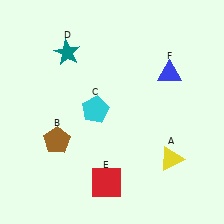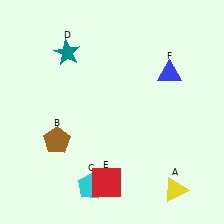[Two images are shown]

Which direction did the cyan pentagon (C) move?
The cyan pentagon (C) moved down.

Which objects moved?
The objects that moved are: the yellow triangle (A), the cyan pentagon (C).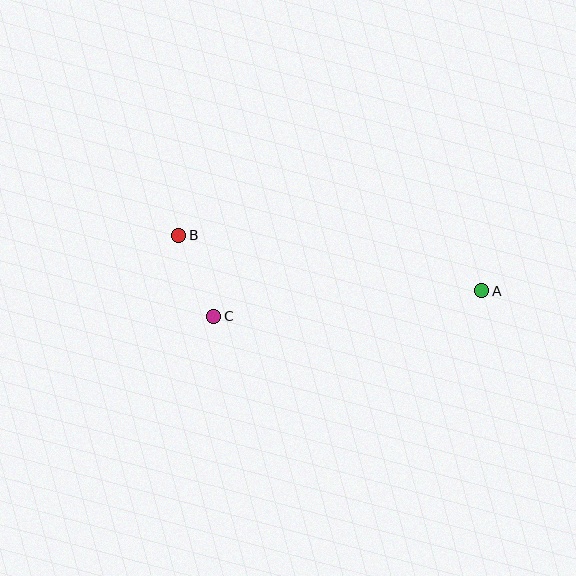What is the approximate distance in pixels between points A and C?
The distance between A and C is approximately 269 pixels.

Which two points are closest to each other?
Points B and C are closest to each other.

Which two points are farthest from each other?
Points A and B are farthest from each other.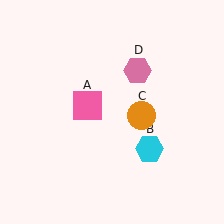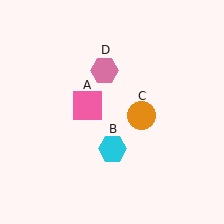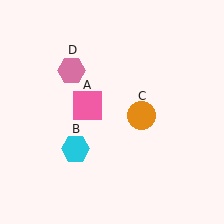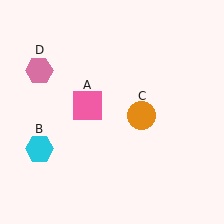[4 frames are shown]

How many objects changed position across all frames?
2 objects changed position: cyan hexagon (object B), pink hexagon (object D).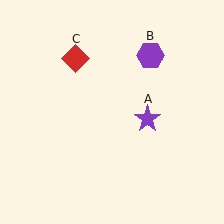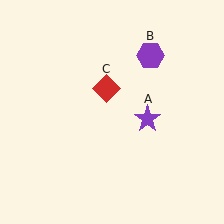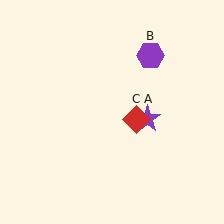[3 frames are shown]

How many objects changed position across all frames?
1 object changed position: red diamond (object C).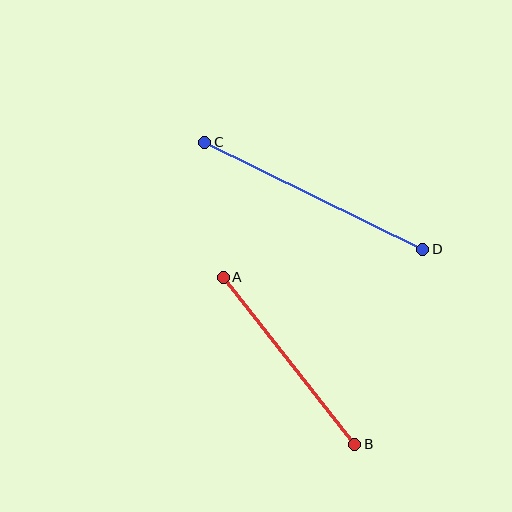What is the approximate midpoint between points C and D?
The midpoint is at approximately (314, 196) pixels.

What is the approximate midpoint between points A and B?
The midpoint is at approximately (289, 361) pixels.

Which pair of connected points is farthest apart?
Points C and D are farthest apart.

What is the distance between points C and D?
The distance is approximately 243 pixels.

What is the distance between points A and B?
The distance is approximately 213 pixels.